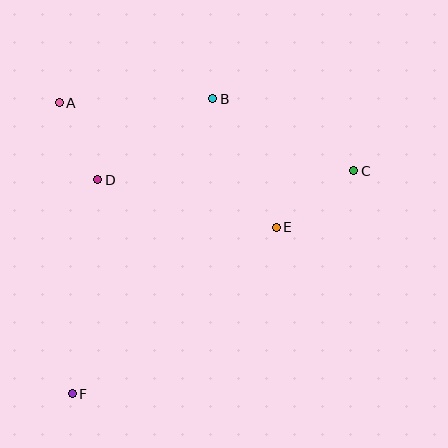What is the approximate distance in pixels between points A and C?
The distance between A and C is approximately 302 pixels.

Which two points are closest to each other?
Points A and D are closest to each other.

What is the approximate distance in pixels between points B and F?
The distance between B and F is approximately 327 pixels.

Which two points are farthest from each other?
Points C and F are farthest from each other.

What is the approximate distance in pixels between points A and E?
The distance between A and E is approximately 250 pixels.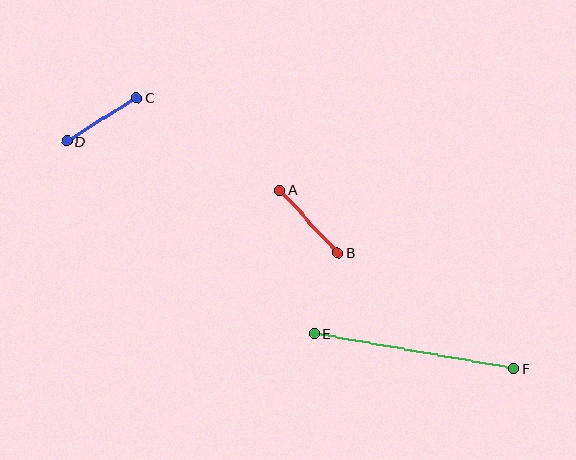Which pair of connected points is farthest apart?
Points E and F are farthest apart.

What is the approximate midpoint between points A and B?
The midpoint is at approximately (309, 221) pixels.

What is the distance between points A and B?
The distance is approximately 86 pixels.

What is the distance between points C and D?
The distance is approximately 82 pixels.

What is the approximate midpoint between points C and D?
The midpoint is at approximately (102, 119) pixels.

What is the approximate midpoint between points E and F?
The midpoint is at approximately (414, 351) pixels.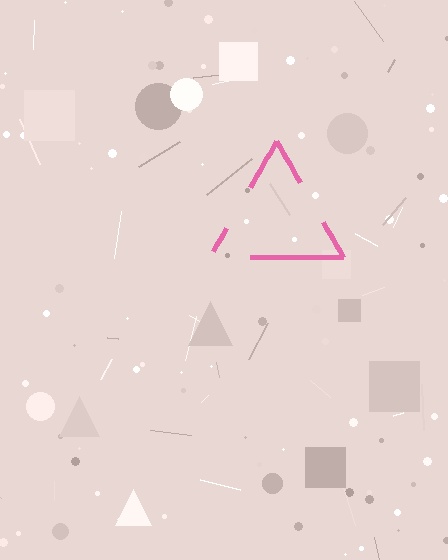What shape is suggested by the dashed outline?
The dashed outline suggests a triangle.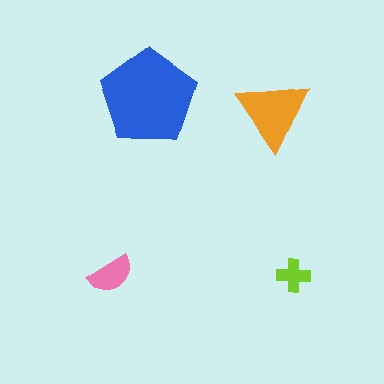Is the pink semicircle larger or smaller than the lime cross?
Larger.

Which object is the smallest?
The lime cross.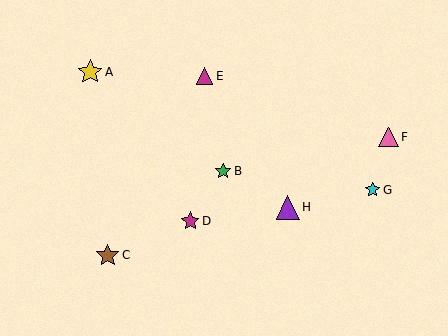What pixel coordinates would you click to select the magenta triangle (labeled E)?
Click at (204, 76) to select the magenta triangle E.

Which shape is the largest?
The yellow star (labeled A) is the largest.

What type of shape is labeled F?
Shape F is a pink triangle.